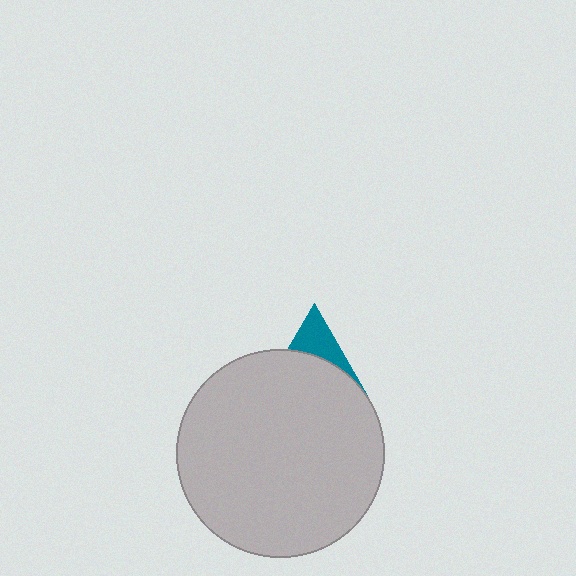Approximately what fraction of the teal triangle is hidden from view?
Roughly 65% of the teal triangle is hidden behind the light gray circle.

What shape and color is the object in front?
The object in front is a light gray circle.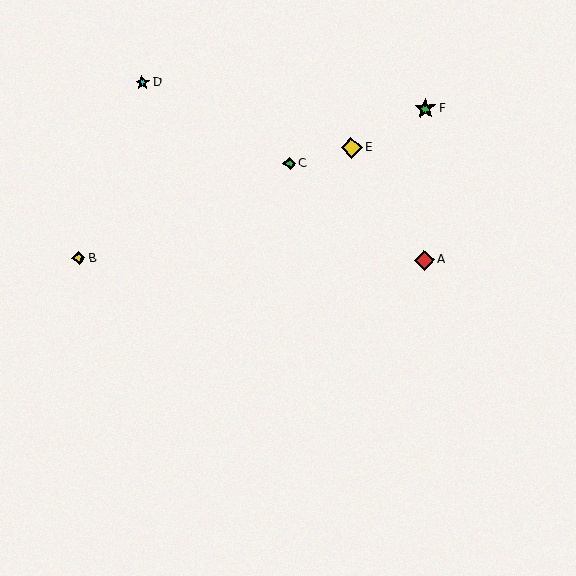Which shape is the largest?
The yellow diamond (labeled E) is the largest.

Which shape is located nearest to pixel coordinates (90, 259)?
The yellow diamond (labeled B) at (79, 258) is nearest to that location.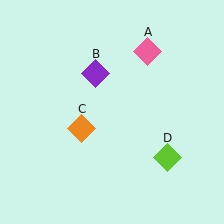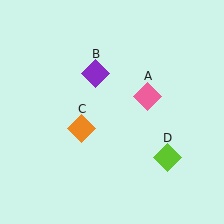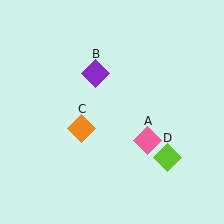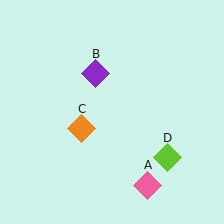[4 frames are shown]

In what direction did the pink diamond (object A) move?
The pink diamond (object A) moved down.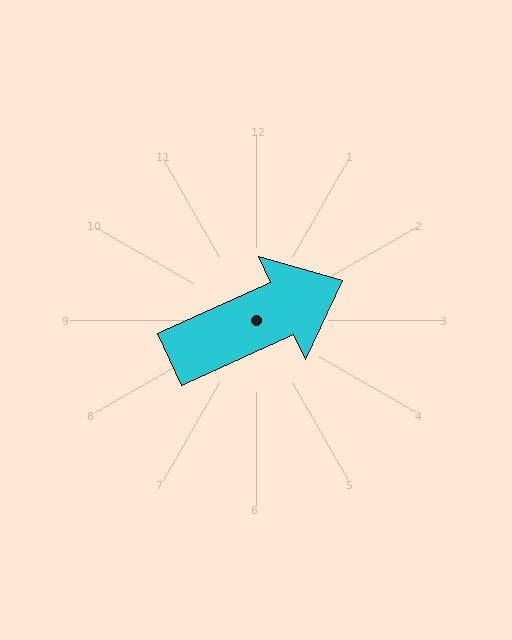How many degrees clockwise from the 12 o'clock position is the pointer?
Approximately 65 degrees.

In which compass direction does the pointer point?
Northeast.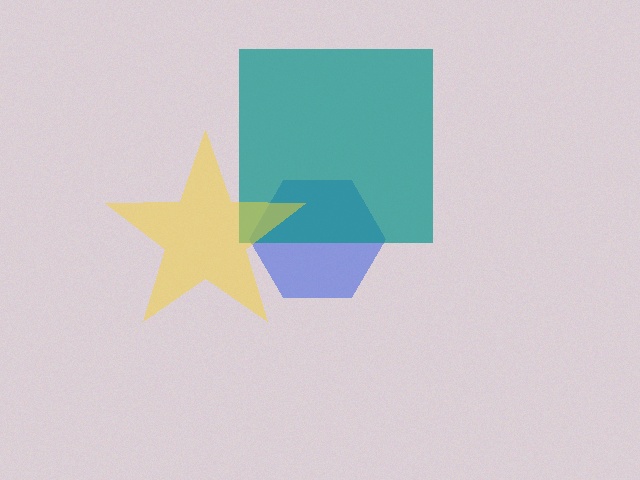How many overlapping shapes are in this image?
There are 3 overlapping shapes in the image.